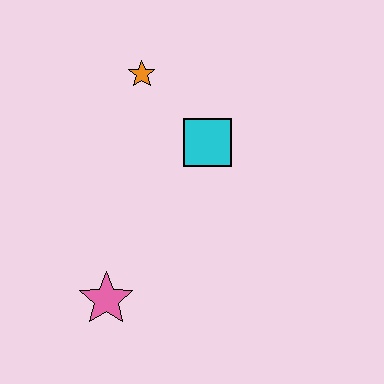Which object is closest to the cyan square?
The orange star is closest to the cyan square.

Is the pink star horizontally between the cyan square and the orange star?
No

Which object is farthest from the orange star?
The pink star is farthest from the orange star.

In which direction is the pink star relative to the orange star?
The pink star is below the orange star.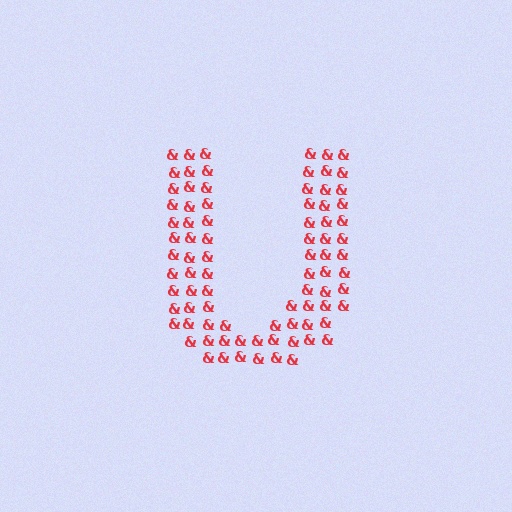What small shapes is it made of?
It is made of small ampersands.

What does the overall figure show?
The overall figure shows the letter U.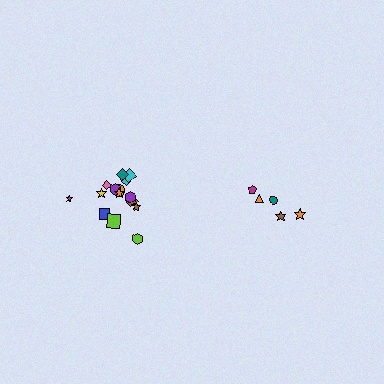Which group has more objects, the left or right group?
The left group.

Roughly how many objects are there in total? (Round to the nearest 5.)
Roughly 20 objects in total.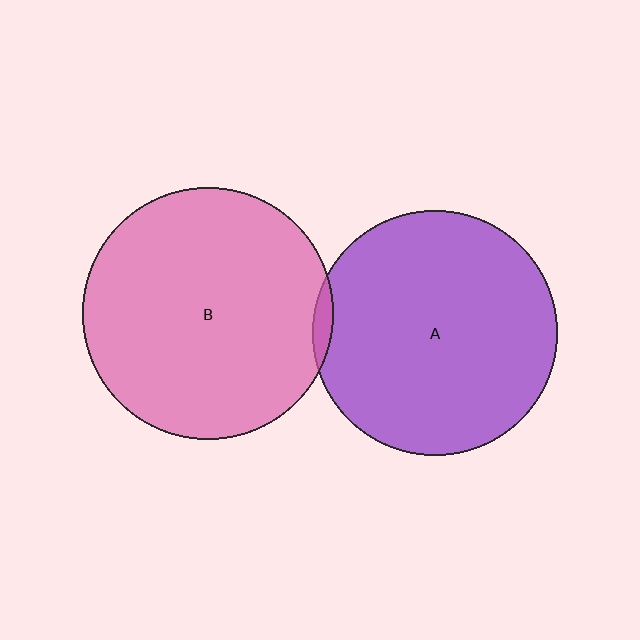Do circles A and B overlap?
Yes.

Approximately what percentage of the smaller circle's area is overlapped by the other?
Approximately 5%.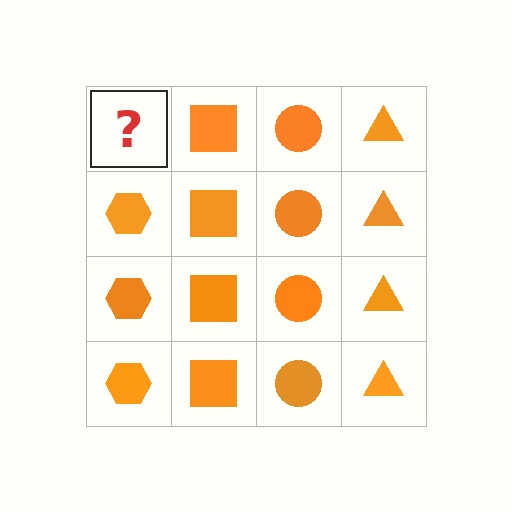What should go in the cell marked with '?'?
The missing cell should contain an orange hexagon.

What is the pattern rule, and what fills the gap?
The rule is that each column has a consistent shape. The gap should be filled with an orange hexagon.